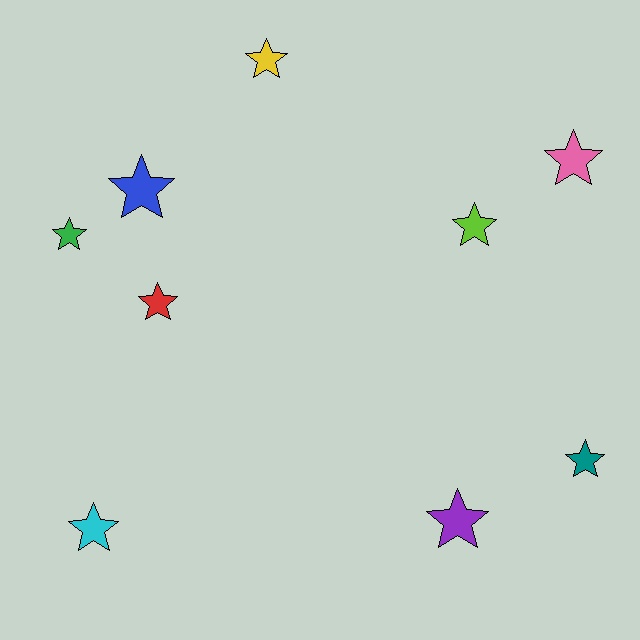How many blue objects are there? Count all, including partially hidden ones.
There is 1 blue object.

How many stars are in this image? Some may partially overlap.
There are 9 stars.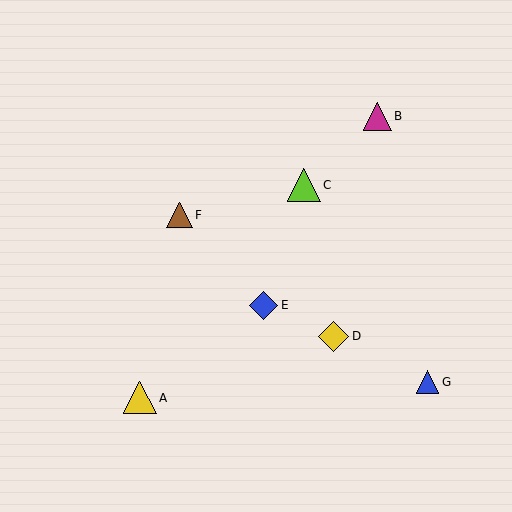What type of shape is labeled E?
Shape E is a blue diamond.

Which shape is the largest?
The yellow triangle (labeled A) is the largest.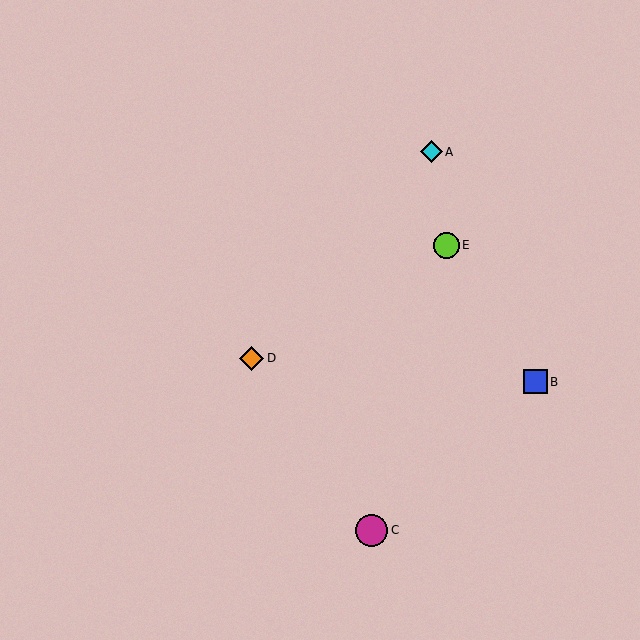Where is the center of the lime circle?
The center of the lime circle is at (446, 245).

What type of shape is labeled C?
Shape C is a magenta circle.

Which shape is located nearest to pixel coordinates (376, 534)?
The magenta circle (labeled C) at (372, 530) is nearest to that location.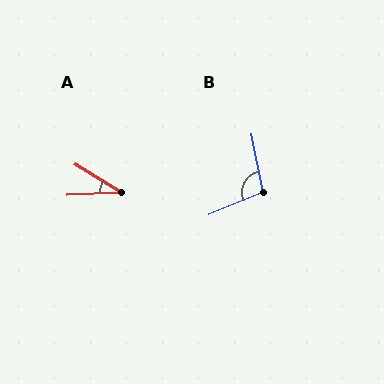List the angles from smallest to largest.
A (34°), B (101°).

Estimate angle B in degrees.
Approximately 101 degrees.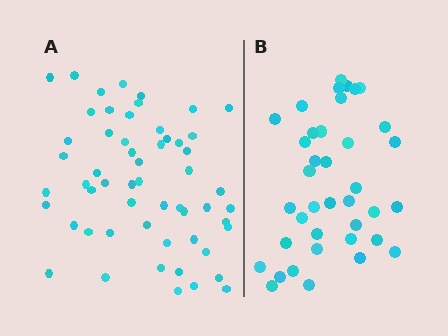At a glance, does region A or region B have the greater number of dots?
Region A (the left region) has more dots.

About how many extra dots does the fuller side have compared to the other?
Region A has approximately 20 more dots than region B.